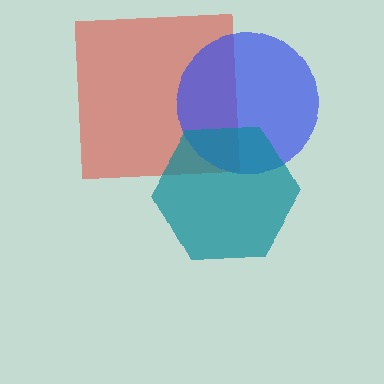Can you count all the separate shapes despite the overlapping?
Yes, there are 3 separate shapes.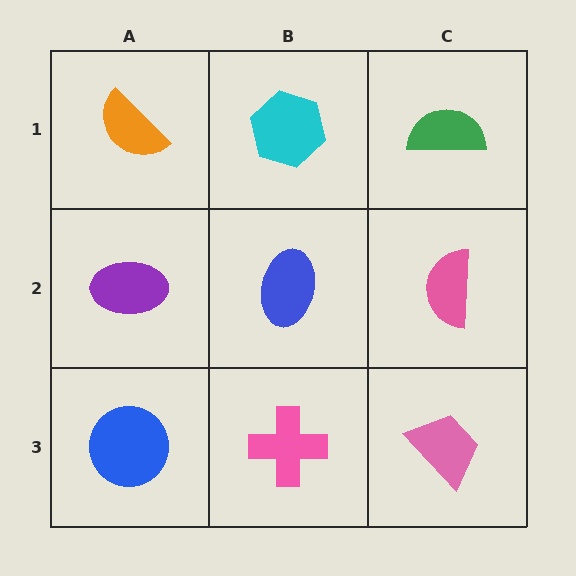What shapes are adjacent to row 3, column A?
A purple ellipse (row 2, column A), a pink cross (row 3, column B).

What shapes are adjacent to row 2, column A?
An orange semicircle (row 1, column A), a blue circle (row 3, column A), a blue ellipse (row 2, column B).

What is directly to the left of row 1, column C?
A cyan hexagon.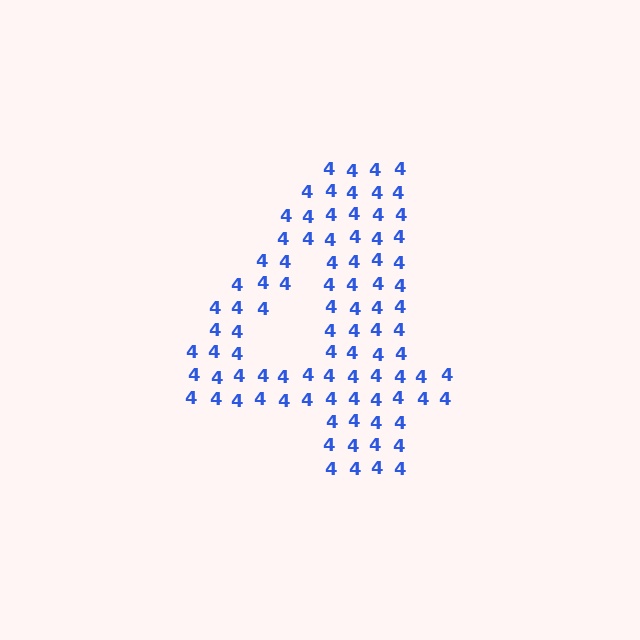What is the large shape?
The large shape is the digit 4.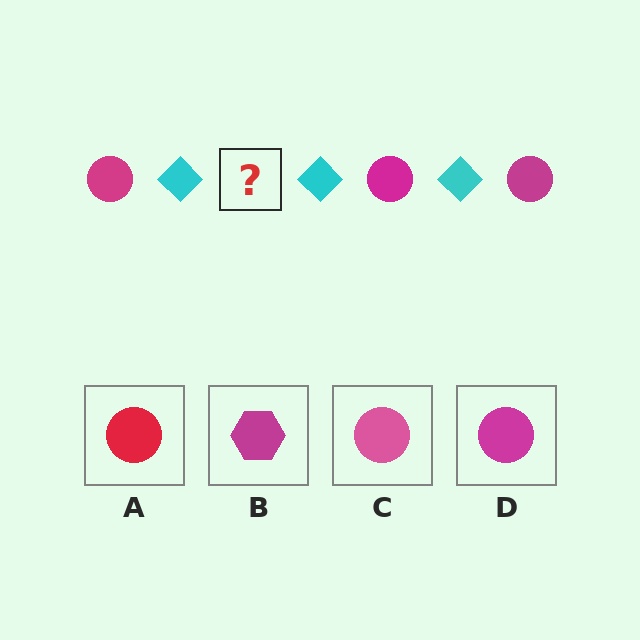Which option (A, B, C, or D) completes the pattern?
D.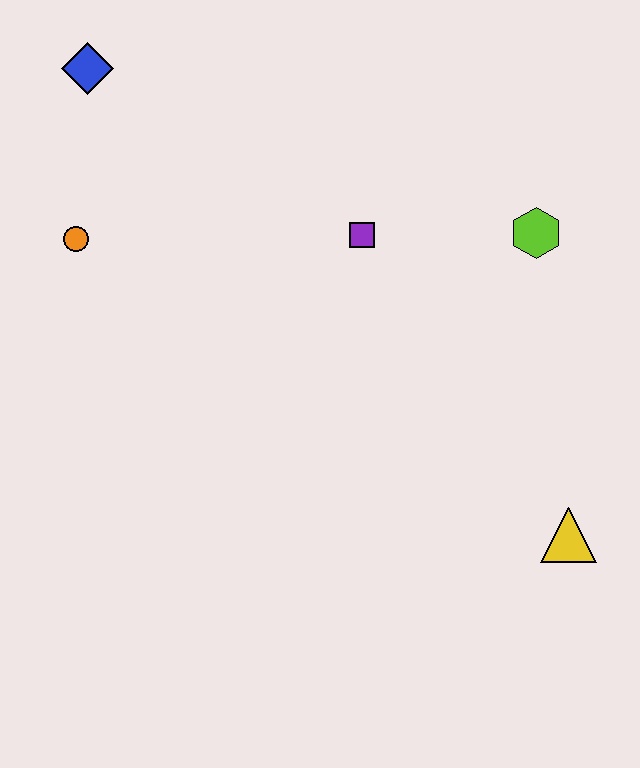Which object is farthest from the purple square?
The yellow triangle is farthest from the purple square.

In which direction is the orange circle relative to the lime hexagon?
The orange circle is to the left of the lime hexagon.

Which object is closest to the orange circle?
The blue diamond is closest to the orange circle.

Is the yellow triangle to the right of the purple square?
Yes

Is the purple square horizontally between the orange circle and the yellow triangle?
Yes